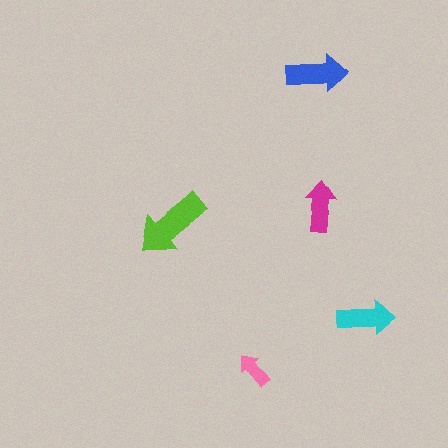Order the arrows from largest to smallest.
the lime one, the blue one, the cyan one, the magenta one, the pink one.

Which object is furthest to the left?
The lime arrow is leftmost.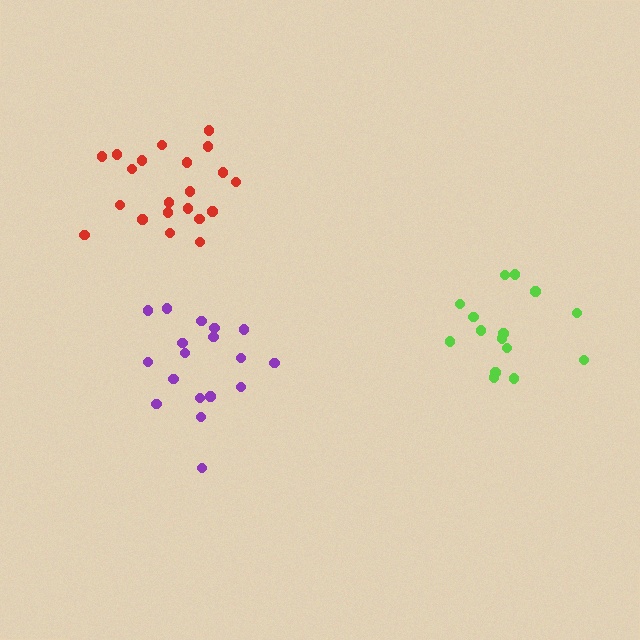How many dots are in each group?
Group 1: 21 dots, Group 2: 15 dots, Group 3: 18 dots (54 total).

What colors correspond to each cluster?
The clusters are colored: red, lime, purple.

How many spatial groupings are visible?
There are 3 spatial groupings.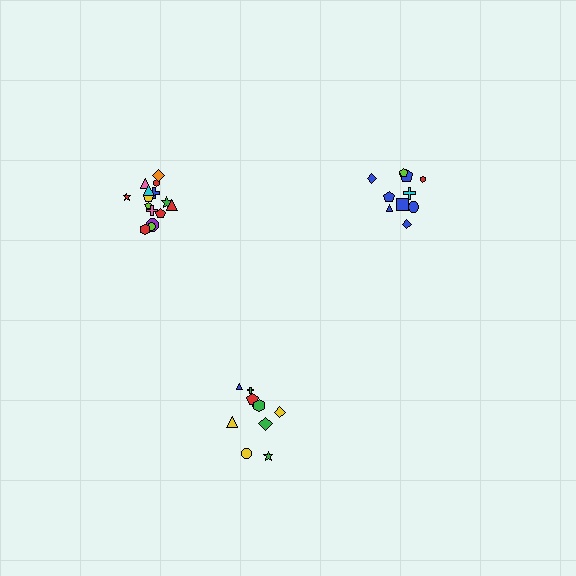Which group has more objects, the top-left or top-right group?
The top-left group.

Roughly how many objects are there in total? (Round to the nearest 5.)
Roughly 35 objects in total.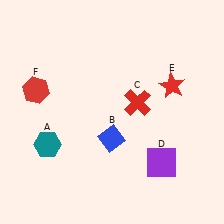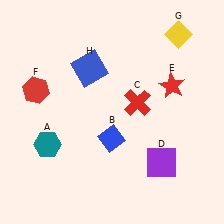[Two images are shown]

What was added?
A yellow diamond (G), a blue square (H) were added in Image 2.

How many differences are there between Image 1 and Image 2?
There are 2 differences between the two images.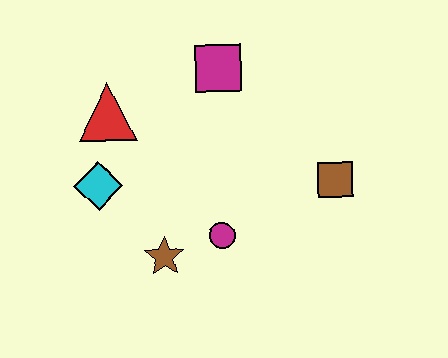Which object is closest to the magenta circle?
The brown star is closest to the magenta circle.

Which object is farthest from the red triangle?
The brown square is farthest from the red triangle.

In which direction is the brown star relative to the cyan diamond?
The brown star is below the cyan diamond.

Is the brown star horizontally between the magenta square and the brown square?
No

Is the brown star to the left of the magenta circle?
Yes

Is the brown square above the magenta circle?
Yes